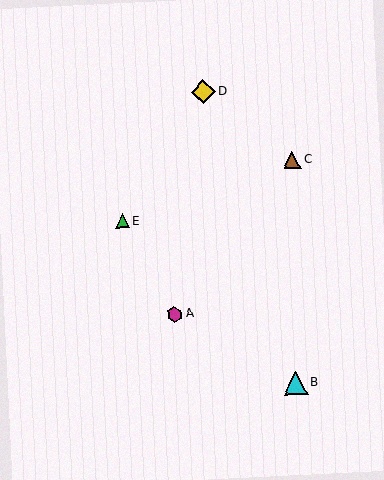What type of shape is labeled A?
Shape A is a magenta hexagon.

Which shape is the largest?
The yellow diamond (labeled D) is the largest.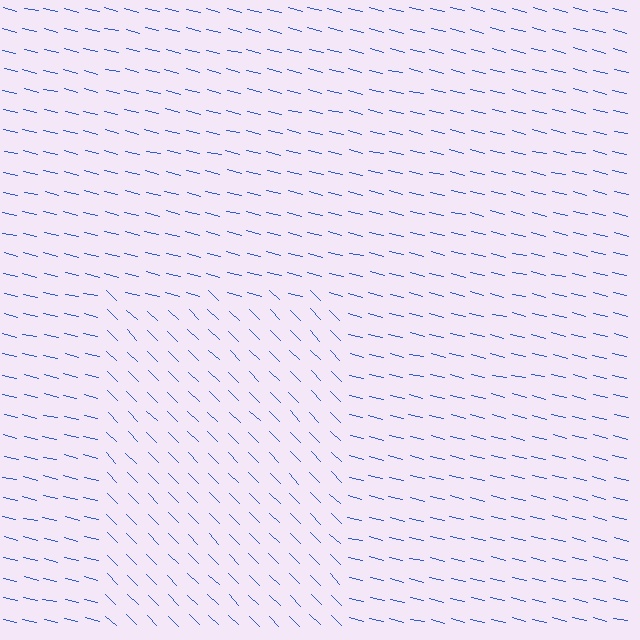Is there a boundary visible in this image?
Yes, there is a texture boundary formed by a change in line orientation.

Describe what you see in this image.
The image is filled with small blue line segments. A rectangle region in the image has lines oriented differently from the surrounding lines, creating a visible texture boundary.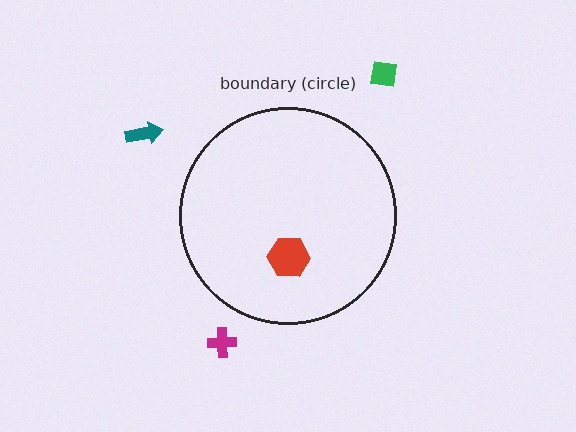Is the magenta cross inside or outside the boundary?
Outside.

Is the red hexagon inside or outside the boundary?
Inside.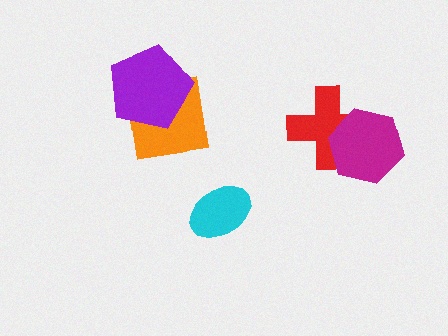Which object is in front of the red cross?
The magenta hexagon is in front of the red cross.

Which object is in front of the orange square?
The purple pentagon is in front of the orange square.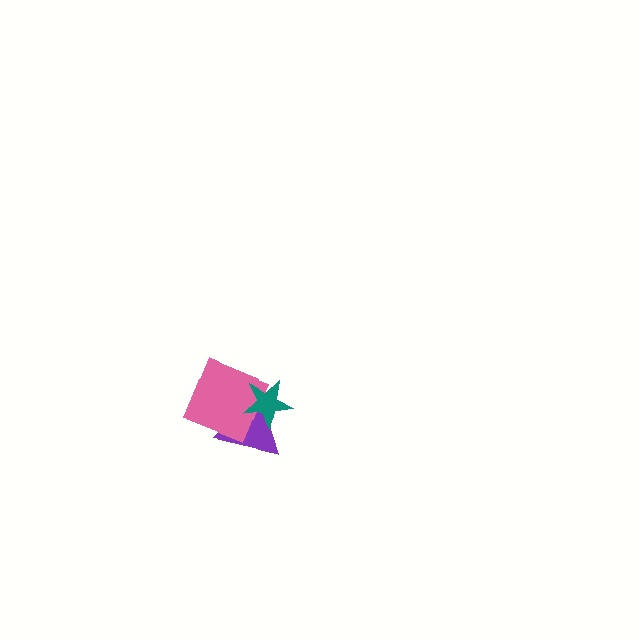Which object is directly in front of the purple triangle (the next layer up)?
The pink diamond is directly in front of the purple triangle.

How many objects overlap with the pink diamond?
2 objects overlap with the pink diamond.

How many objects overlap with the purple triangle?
2 objects overlap with the purple triangle.